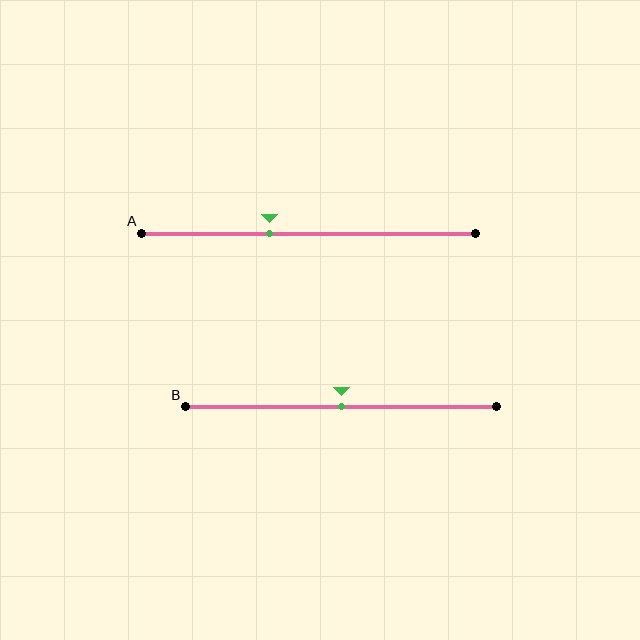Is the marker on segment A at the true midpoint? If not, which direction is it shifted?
No, the marker on segment A is shifted to the left by about 12% of the segment length.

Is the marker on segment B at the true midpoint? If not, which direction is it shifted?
Yes, the marker on segment B is at the true midpoint.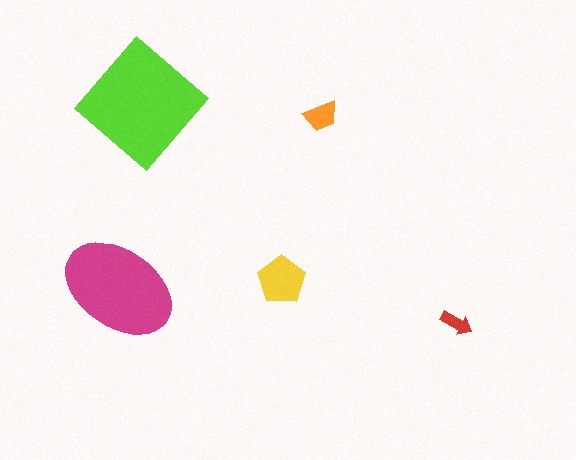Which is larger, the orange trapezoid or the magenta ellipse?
The magenta ellipse.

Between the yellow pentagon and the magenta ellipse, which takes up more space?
The magenta ellipse.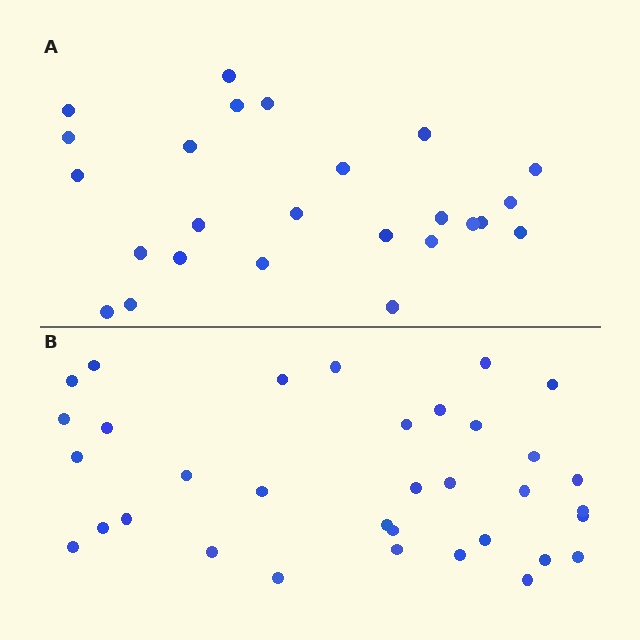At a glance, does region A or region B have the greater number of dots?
Region B (the bottom region) has more dots.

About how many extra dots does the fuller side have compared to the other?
Region B has roughly 8 or so more dots than region A.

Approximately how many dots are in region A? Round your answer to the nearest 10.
About 20 dots. (The exact count is 25, which rounds to 20.)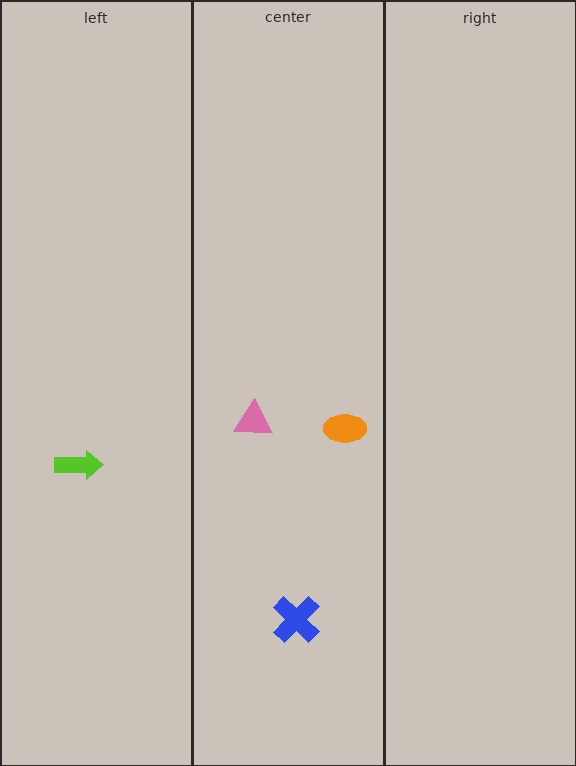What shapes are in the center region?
The orange ellipse, the blue cross, the pink triangle.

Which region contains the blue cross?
The center region.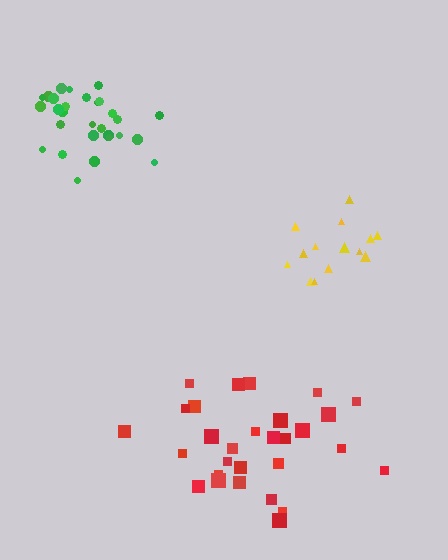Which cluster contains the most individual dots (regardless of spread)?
Red (29).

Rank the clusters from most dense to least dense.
green, red, yellow.